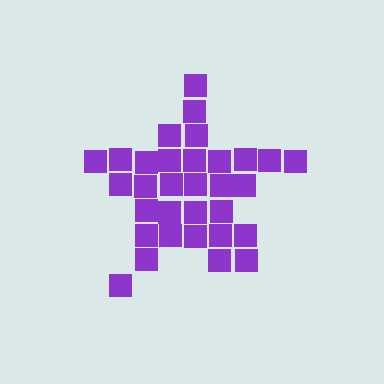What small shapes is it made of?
It is made of small squares.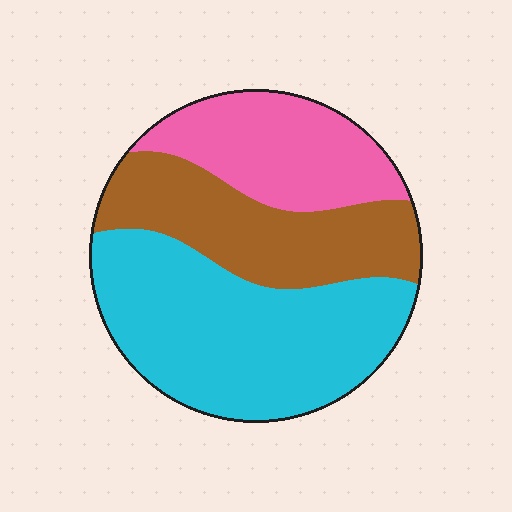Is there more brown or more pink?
Brown.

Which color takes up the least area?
Pink, at roughly 25%.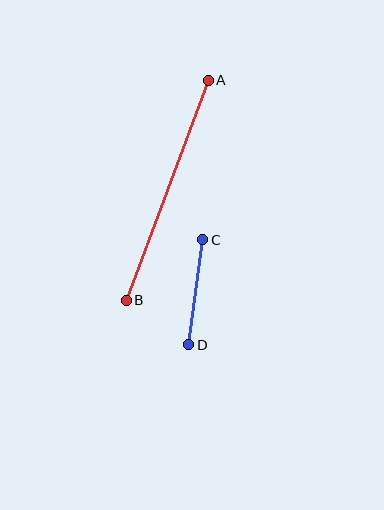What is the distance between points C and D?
The distance is approximately 106 pixels.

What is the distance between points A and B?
The distance is approximately 235 pixels.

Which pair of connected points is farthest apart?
Points A and B are farthest apart.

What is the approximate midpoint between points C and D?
The midpoint is at approximately (196, 292) pixels.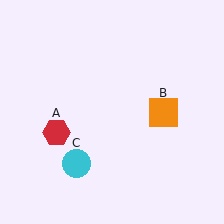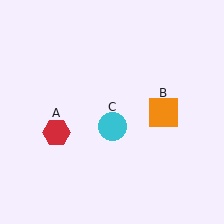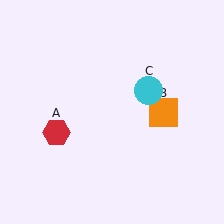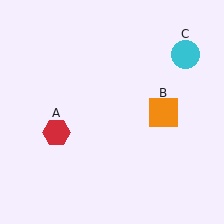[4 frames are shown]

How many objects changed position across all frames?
1 object changed position: cyan circle (object C).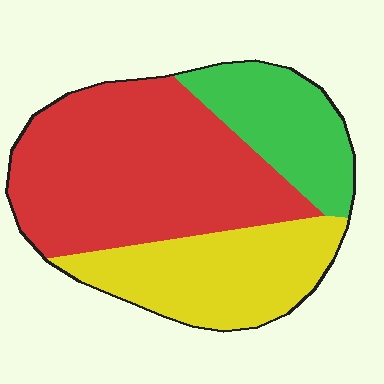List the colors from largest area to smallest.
From largest to smallest: red, yellow, green.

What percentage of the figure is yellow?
Yellow takes up about one quarter (1/4) of the figure.